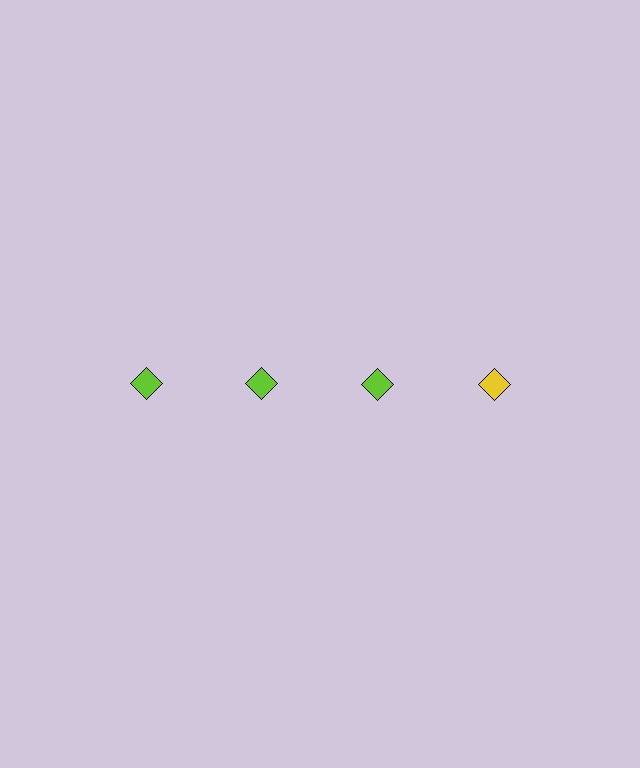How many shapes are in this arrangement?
There are 4 shapes arranged in a grid pattern.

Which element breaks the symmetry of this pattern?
The yellow diamond in the top row, second from right column breaks the symmetry. All other shapes are lime diamonds.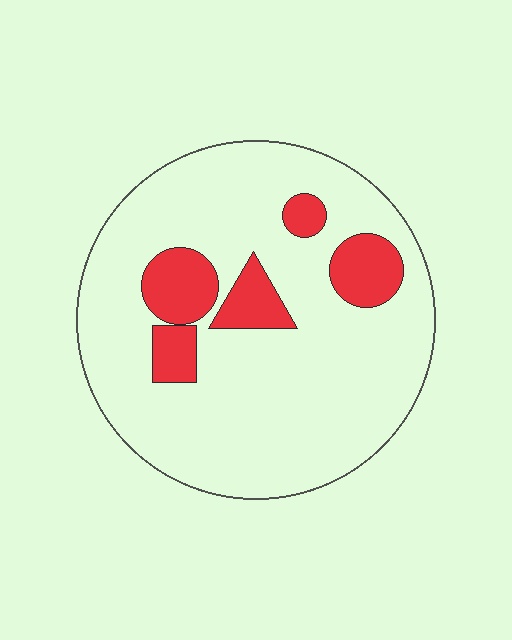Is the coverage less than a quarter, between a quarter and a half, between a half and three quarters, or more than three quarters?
Less than a quarter.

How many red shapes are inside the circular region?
5.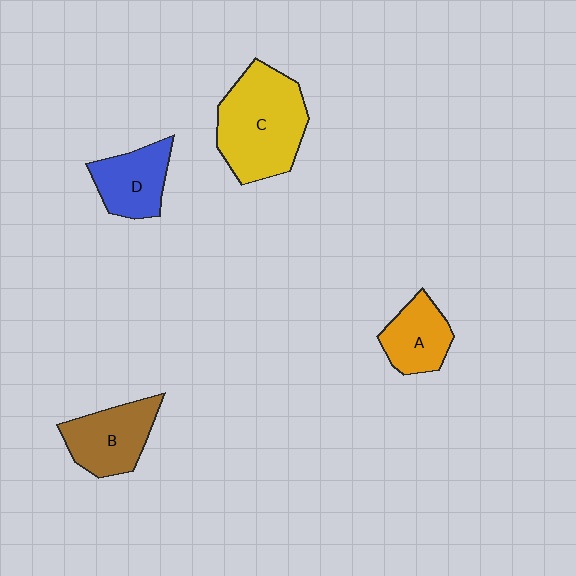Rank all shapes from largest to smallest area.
From largest to smallest: C (yellow), B (brown), D (blue), A (orange).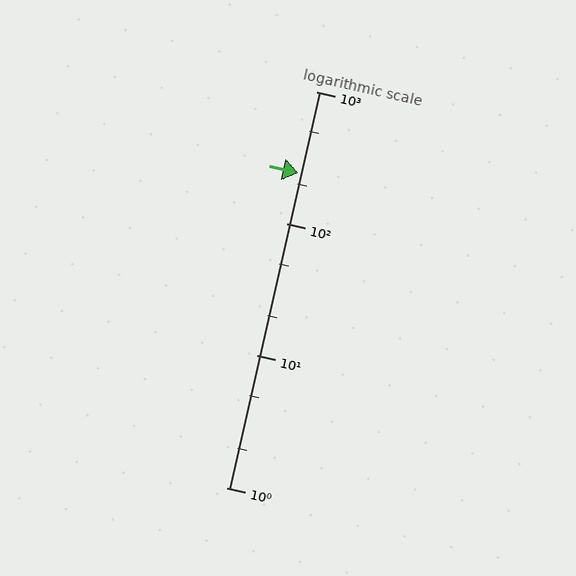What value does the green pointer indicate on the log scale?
The pointer indicates approximately 240.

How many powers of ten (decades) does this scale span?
The scale spans 3 decades, from 1 to 1000.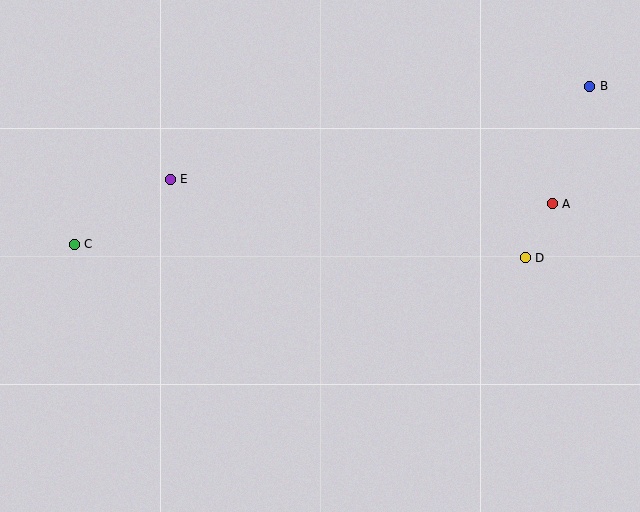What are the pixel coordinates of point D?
Point D is at (525, 258).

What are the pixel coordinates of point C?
Point C is at (74, 244).